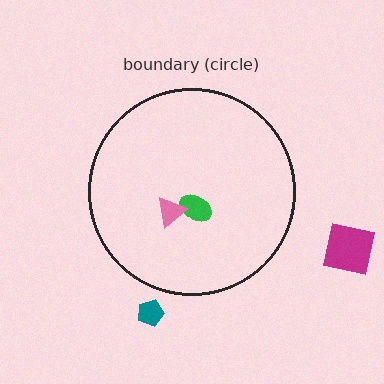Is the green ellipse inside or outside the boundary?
Inside.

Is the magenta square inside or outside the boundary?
Outside.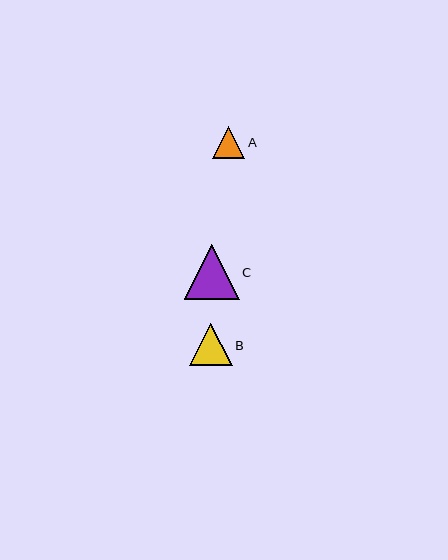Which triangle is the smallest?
Triangle A is the smallest with a size of approximately 32 pixels.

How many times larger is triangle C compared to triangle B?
Triangle C is approximately 1.3 times the size of triangle B.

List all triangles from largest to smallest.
From largest to smallest: C, B, A.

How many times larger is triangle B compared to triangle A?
Triangle B is approximately 1.3 times the size of triangle A.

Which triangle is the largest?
Triangle C is the largest with a size of approximately 55 pixels.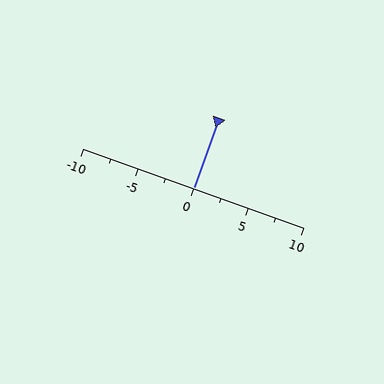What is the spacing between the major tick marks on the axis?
The major ticks are spaced 5 apart.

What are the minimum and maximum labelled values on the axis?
The axis runs from -10 to 10.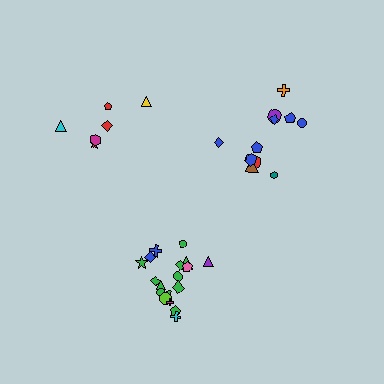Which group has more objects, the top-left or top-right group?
The top-right group.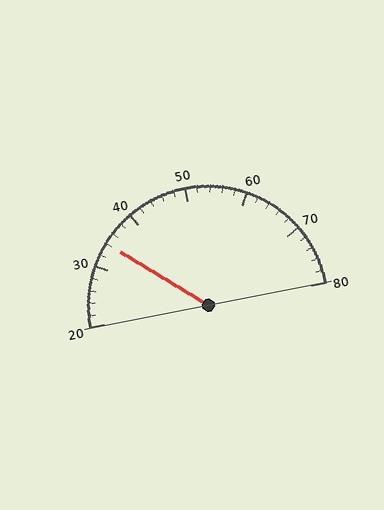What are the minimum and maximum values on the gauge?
The gauge ranges from 20 to 80.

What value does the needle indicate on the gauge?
The needle indicates approximately 34.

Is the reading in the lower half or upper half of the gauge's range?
The reading is in the lower half of the range (20 to 80).